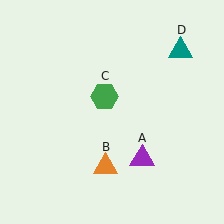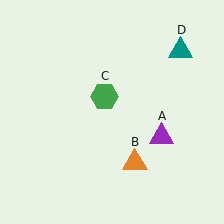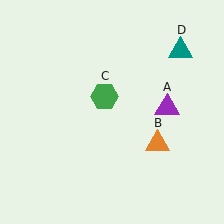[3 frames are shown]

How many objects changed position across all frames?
2 objects changed position: purple triangle (object A), orange triangle (object B).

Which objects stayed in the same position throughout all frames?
Green hexagon (object C) and teal triangle (object D) remained stationary.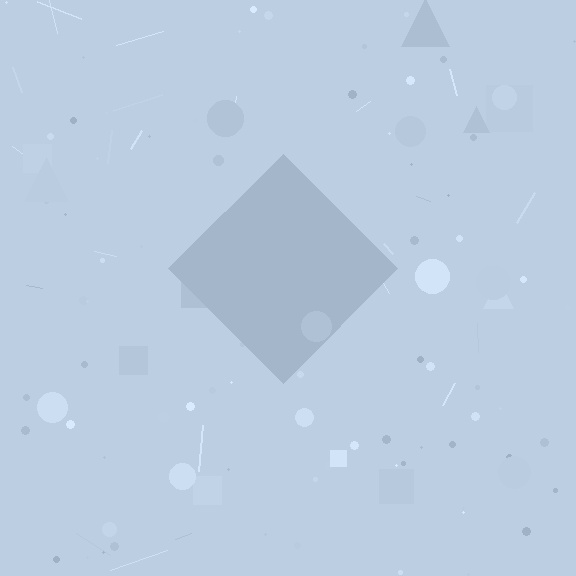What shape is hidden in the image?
A diamond is hidden in the image.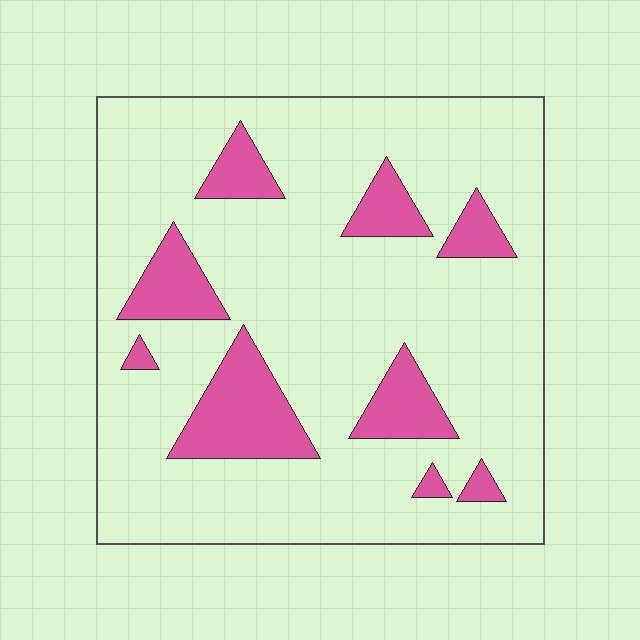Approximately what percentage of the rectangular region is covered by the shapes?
Approximately 15%.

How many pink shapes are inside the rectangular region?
9.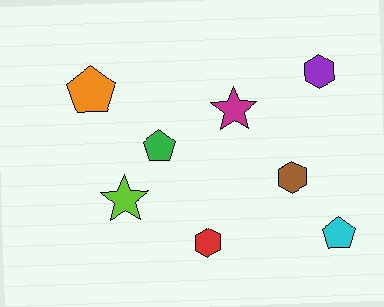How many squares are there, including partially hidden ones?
There are no squares.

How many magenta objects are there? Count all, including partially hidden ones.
There is 1 magenta object.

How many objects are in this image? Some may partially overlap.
There are 8 objects.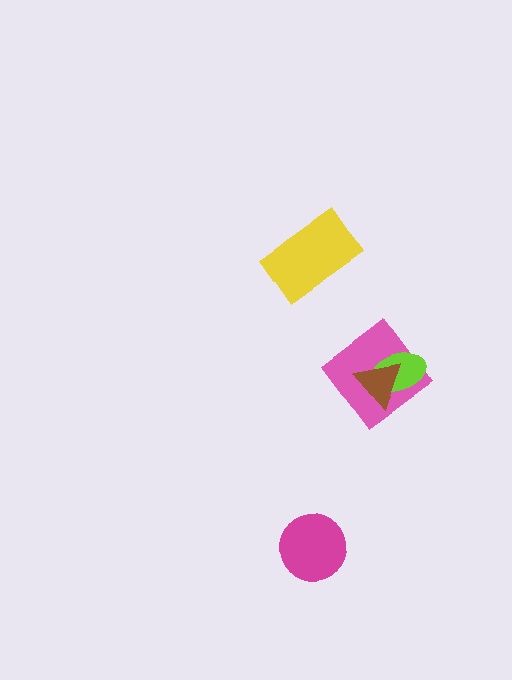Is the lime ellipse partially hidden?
Yes, it is partially covered by another shape.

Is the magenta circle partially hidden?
No, no other shape covers it.